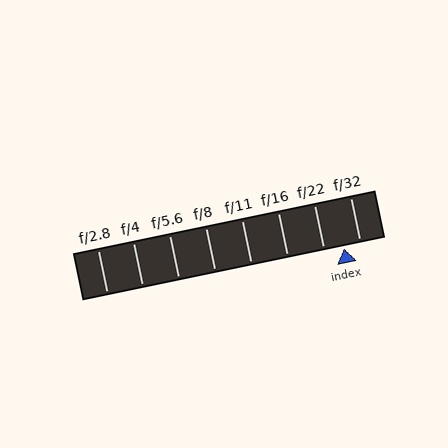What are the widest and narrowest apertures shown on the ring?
The widest aperture shown is f/2.8 and the narrowest is f/32.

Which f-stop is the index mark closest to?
The index mark is closest to f/32.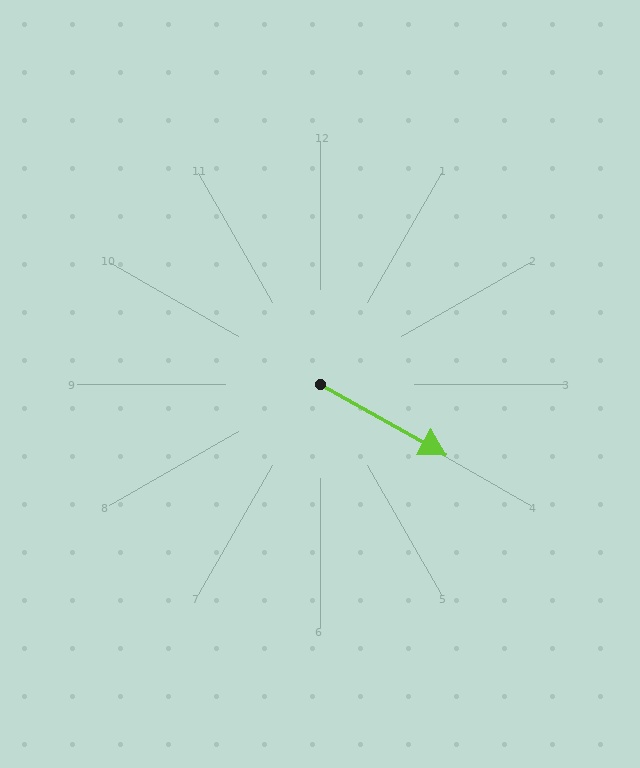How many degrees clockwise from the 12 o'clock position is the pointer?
Approximately 119 degrees.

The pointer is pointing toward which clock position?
Roughly 4 o'clock.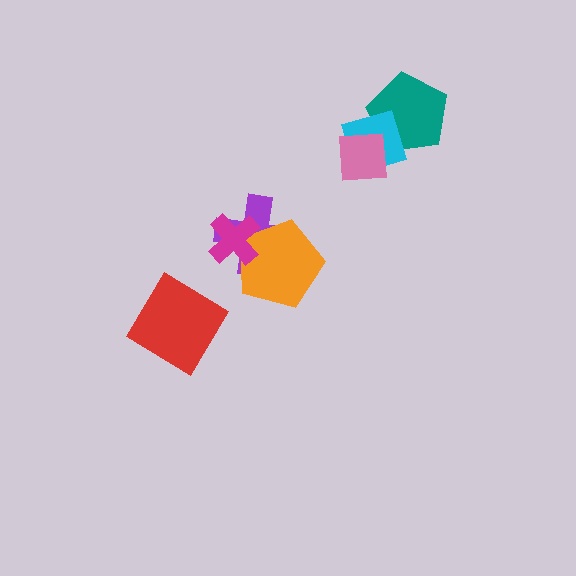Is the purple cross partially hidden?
Yes, it is partially covered by another shape.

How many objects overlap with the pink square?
2 objects overlap with the pink square.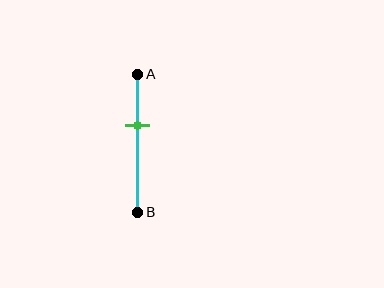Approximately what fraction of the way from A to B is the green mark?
The green mark is approximately 35% of the way from A to B.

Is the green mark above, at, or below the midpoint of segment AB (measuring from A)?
The green mark is above the midpoint of segment AB.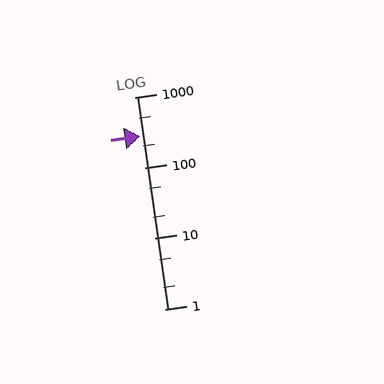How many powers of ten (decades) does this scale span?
The scale spans 3 decades, from 1 to 1000.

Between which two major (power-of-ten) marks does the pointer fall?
The pointer is between 100 and 1000.